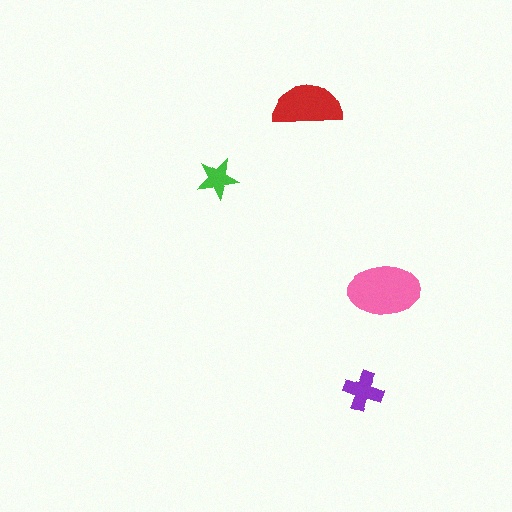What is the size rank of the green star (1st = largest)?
4th.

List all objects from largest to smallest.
The pink ellipse, the red semicircle, the purple cross, the green star.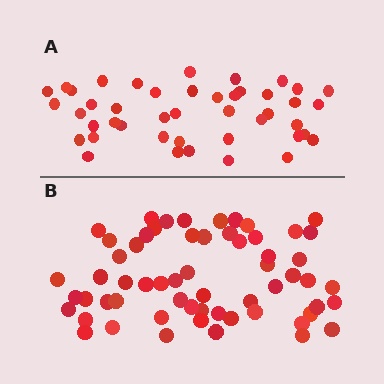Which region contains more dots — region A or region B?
Region B (the bottom region) has more dots.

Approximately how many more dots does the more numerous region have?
Region B has approximately 15 more dots than region A.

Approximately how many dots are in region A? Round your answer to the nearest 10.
About 40 dots. (The exact count is 44, which rounds to 40.)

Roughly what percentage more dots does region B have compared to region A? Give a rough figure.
About 35% more.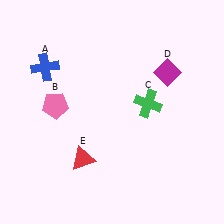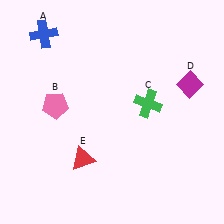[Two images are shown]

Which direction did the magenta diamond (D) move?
The magenta diamond (D) moved right.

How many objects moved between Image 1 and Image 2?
2 objects moved between the two images.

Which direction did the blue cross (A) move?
The blue cross (A) moved up.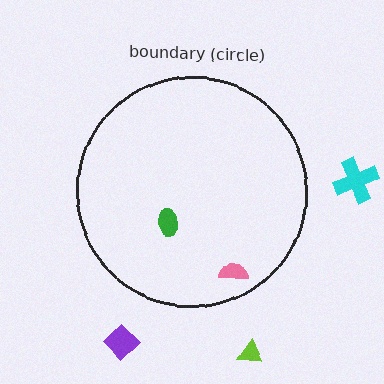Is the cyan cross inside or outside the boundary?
Outside.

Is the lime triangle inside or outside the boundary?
Outside.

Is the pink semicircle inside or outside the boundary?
Inside.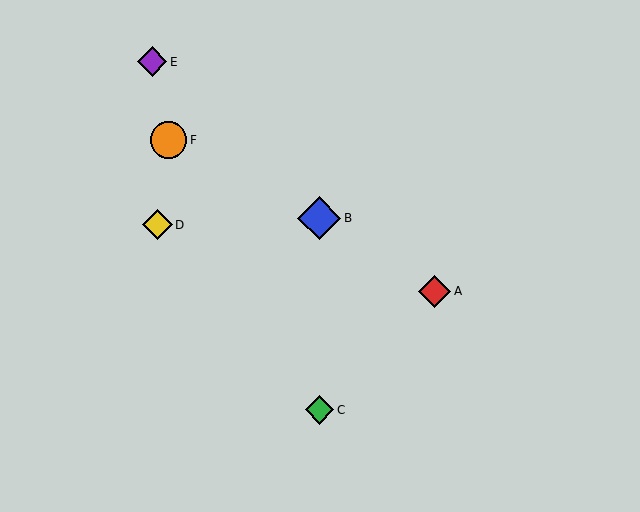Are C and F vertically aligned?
No, C is at x≈319 and F is at x≈168.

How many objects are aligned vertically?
2 objects (B, C) are aligned vertically.